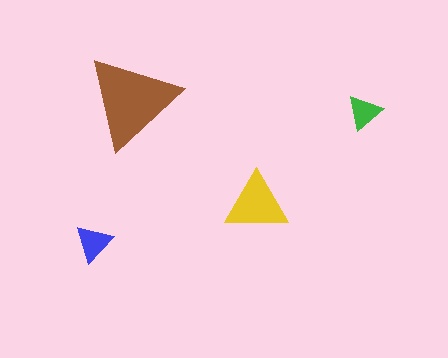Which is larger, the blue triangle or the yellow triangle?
The yellow one.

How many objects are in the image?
There are 4 objects in the image.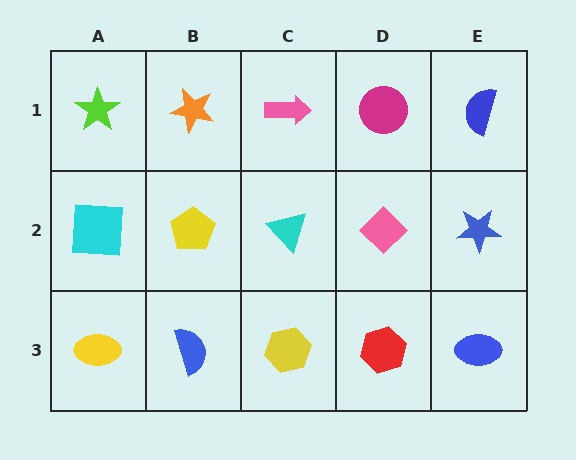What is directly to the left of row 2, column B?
A cyan square.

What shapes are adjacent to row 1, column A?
A cyan square (row 2, column A), an orange star (row 1, column B).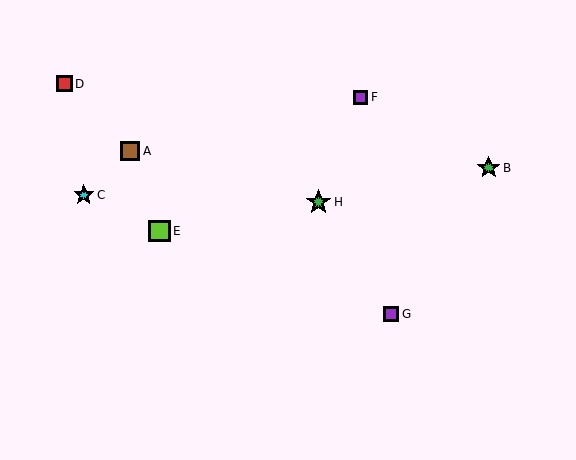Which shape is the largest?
The green star (labeled H) is the largest.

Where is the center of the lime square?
The center of the lime square is at (159, 231).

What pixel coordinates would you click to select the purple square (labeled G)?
Click at (391, 314) to select the purple square G.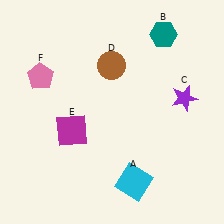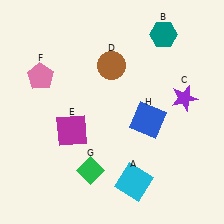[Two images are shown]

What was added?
A green diamond (G), a blue square (H) were added in Image 2.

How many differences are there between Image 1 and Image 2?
There are 2 differences between the two images.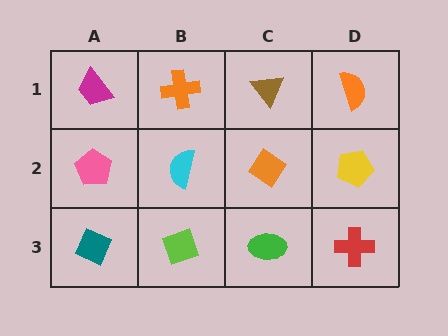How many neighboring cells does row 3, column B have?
3.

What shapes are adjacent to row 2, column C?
A brown triangle (row 1, column C), a green ellipse (row 3, column C), a cyan semicircle (row 2, column B), a yellow pentagon (row 2, column D).